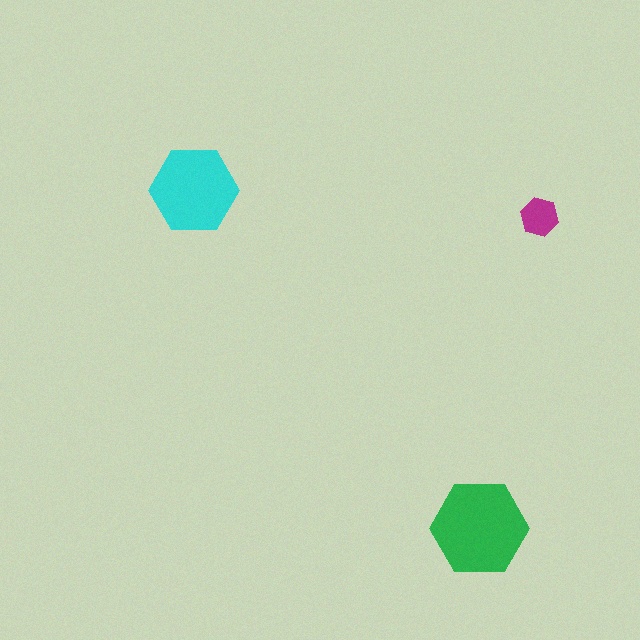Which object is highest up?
The cyan hexagon is topmost.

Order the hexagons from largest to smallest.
the green one, the cyan one, the magenta one.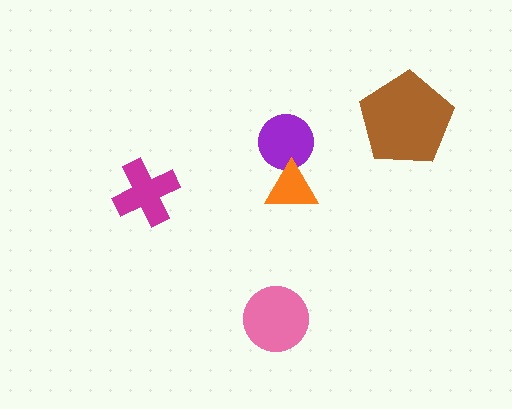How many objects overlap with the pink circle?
0 objects overlap with the pink circle.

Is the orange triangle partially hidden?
No, no other shape covers it.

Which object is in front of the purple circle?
The orange triangle is in front of the purple circle.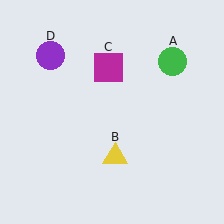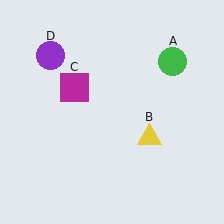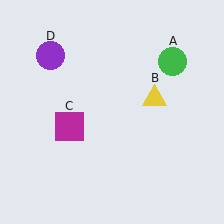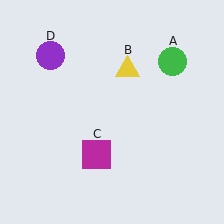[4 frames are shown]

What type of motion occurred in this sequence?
The yellow triangle (object B), magenta square (object C) rotated counterclockwise around the center of the scene.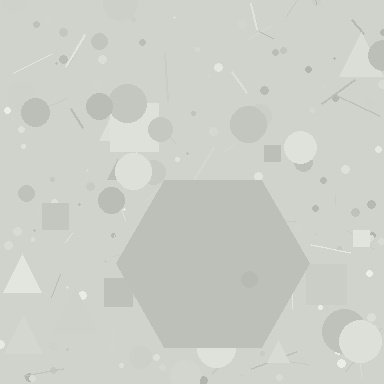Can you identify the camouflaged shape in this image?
The camouflaged shape is a hexagon.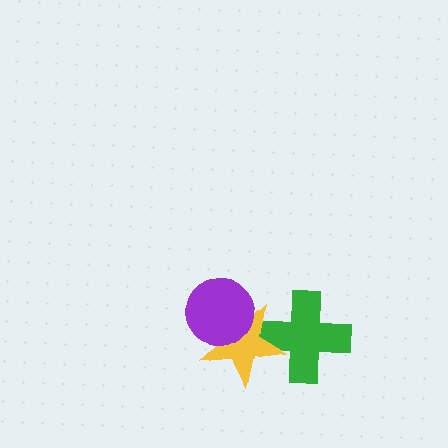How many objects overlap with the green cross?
1 object overlaps with the green cross.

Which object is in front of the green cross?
The yellow star is in front of the green cross.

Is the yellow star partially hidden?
Yes, it is partially covered by another shape.